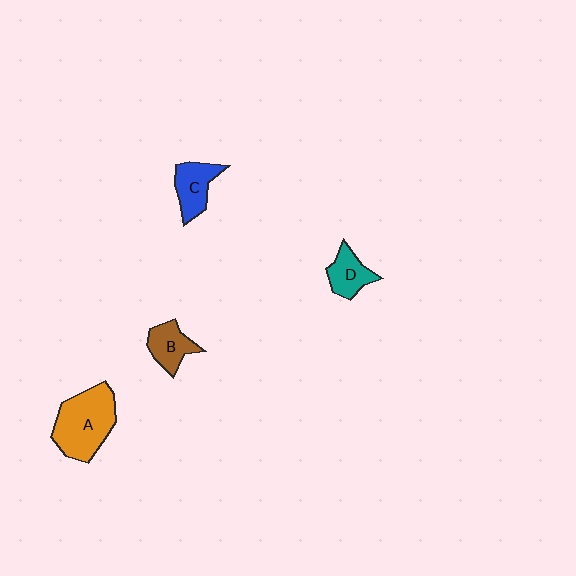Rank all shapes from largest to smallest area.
From largest to smallest: A (orange), C (blue), B (brown), D (teal).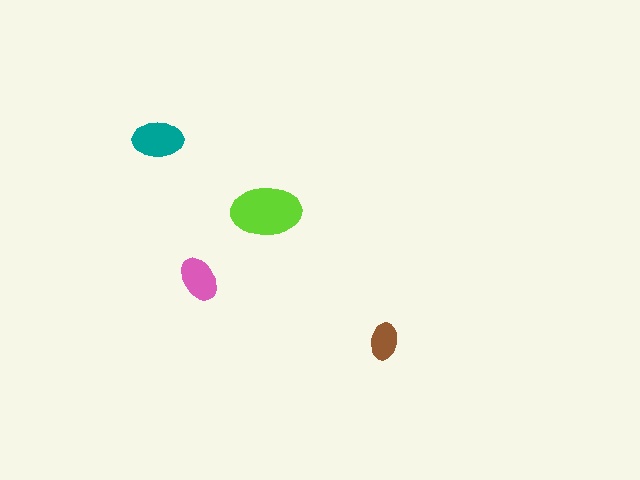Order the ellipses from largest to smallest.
the lime one, the teal one, the pink one, the brown one.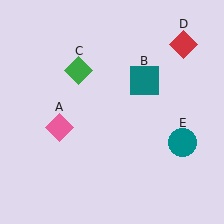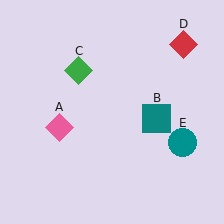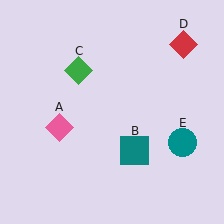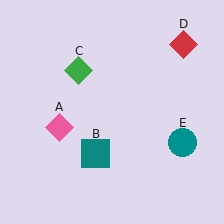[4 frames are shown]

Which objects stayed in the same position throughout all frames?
Pink diamond (object A) and green diamond (object C) and red diamond (object D) and teal circle (object E) remained stationary.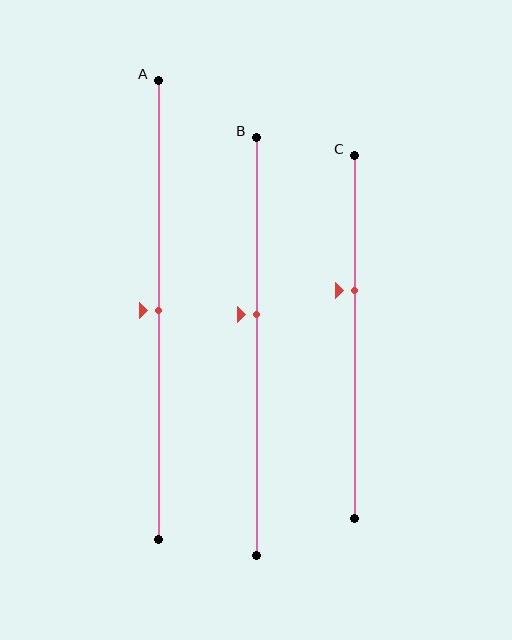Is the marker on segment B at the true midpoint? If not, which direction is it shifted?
No, the marker on segment B is shifted upward by about 8% of the segment length.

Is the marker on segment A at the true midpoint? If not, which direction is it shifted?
Yes, the marker on segment A is at the true midpoint.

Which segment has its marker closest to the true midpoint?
Segment A has its marker closest to the true midpoint.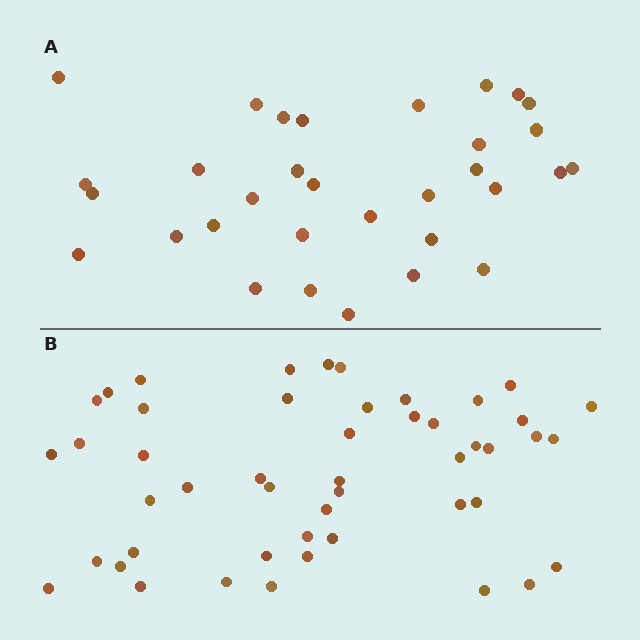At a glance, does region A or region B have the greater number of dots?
Region B (the bottom region) has more dots.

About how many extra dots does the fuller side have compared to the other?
Region B has approximately 15 more dots than region A.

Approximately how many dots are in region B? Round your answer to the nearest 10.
About 50 dots. (The exact count is 48, which rounds to 50.)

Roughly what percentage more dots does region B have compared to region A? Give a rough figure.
About 50% more.